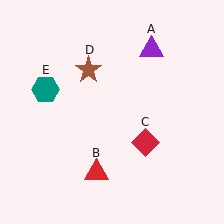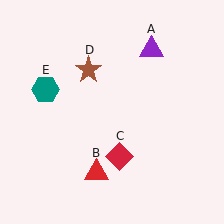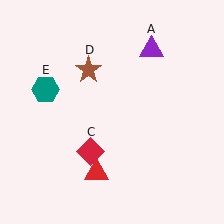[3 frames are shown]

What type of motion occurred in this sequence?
The red diamond (object C) rotated clockwise around the center of the scene.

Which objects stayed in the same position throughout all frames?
Purple triangle (object A) and red triangle (object B) and brown star (object D) and teal hexagon (object E) remained stationary.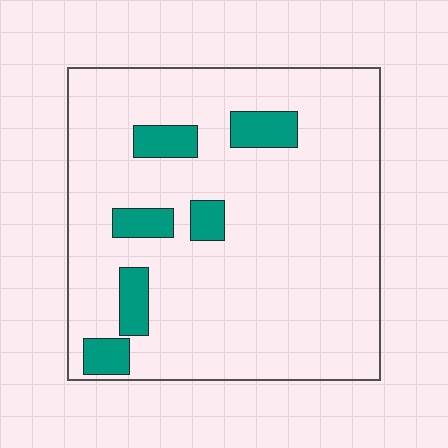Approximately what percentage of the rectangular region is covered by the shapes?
Approximately 10%.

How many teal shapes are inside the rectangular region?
6.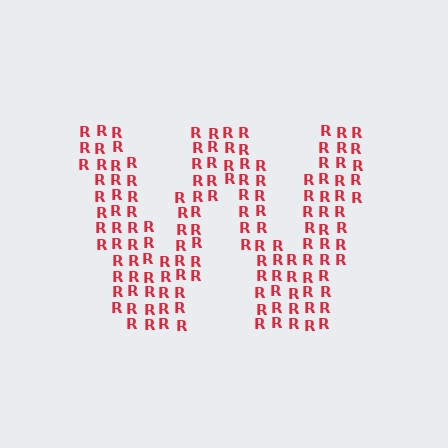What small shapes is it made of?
It is made of small letter R's.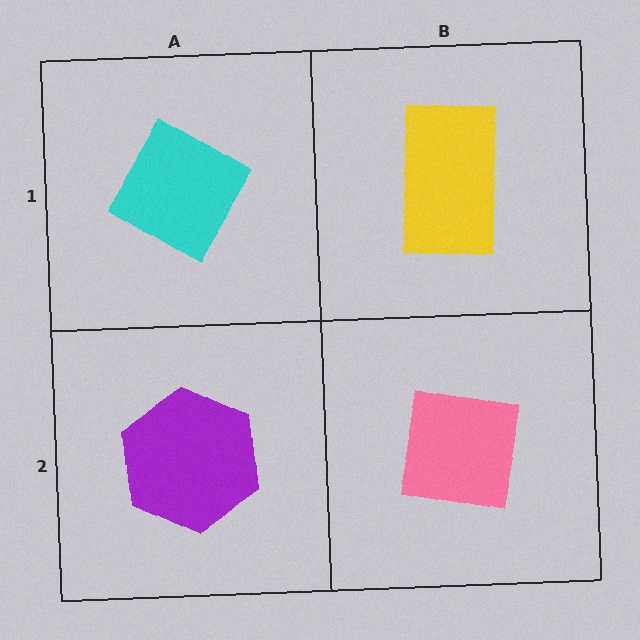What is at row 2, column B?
A pink square.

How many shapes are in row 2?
2 shapes.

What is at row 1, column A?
A cyan diamond.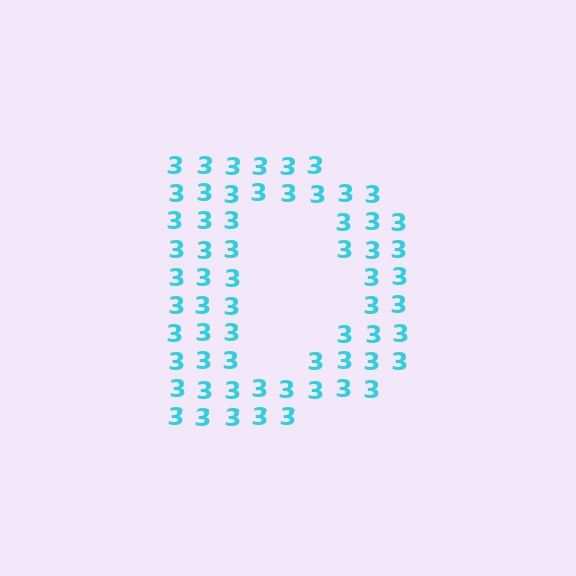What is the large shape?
The large shape is the letter D.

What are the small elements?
The small elements are digit 3's.